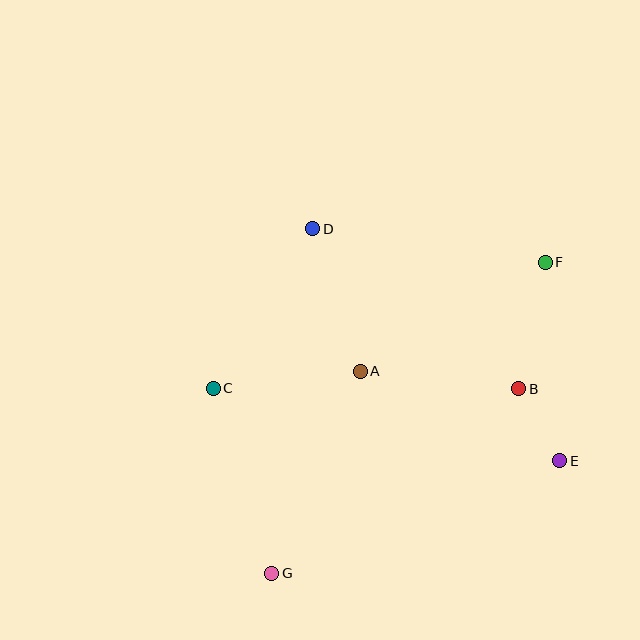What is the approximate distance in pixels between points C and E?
The distance between C and E is approximately 354 pixels.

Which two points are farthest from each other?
Points F and G are farthest from each other.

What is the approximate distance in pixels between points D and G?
The distance between D and G is approximately 347 pixels.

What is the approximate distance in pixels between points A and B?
The distance between A and B is approximately 160 pixels.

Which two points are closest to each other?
Points B and E are closest to each other.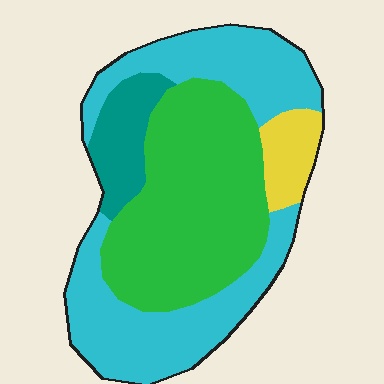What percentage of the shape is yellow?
Yellow takes up about one tenth (1/10) of the shape.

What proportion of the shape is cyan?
Cyan takes up between a third and a half of the shape.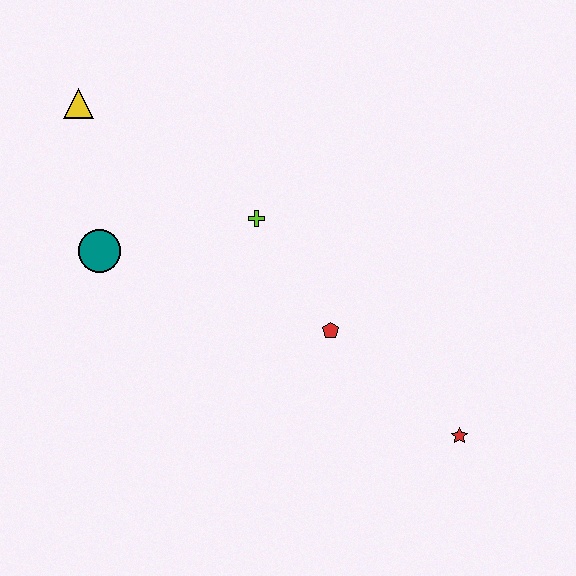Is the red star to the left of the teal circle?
No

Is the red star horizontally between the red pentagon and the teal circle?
No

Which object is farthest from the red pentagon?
The yellow triangle is farthest from the red pentagon.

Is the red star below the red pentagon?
Yes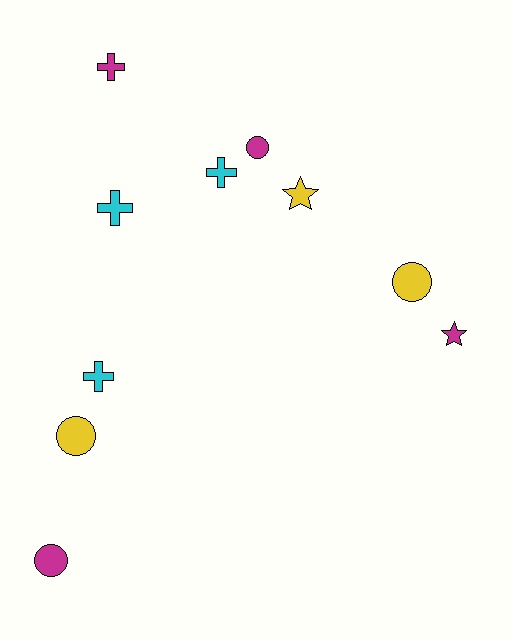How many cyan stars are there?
There are no cyan stars.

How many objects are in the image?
There are 10 objects.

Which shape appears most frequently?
Circle, with 4 objects.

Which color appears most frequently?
Magenta, with 4 objects.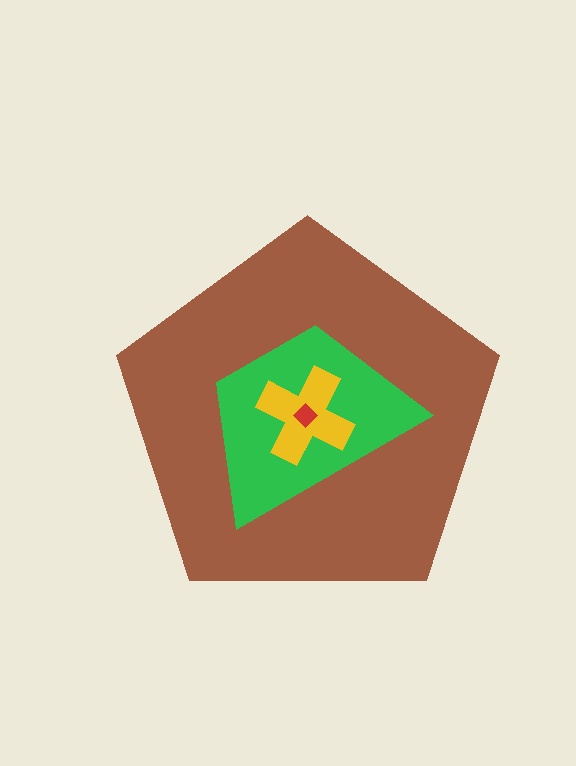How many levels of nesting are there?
4.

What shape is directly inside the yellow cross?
The red diamond.